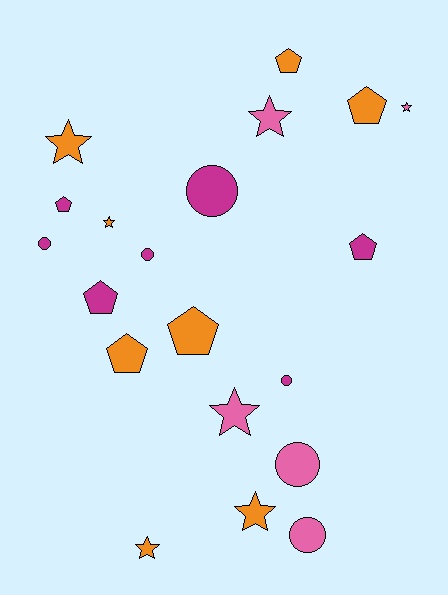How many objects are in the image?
There are 20 objects.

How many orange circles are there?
There are no orange circles.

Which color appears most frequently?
Orange, with 8 objects.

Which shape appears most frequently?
Pentagon, with 7 objects.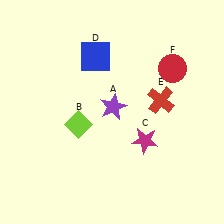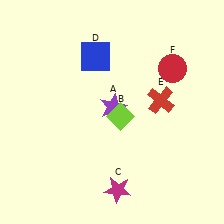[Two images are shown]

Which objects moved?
The objects that moved are: the lime diamond (B), the magenta star (C).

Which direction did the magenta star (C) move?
The magenta star (C) moved down.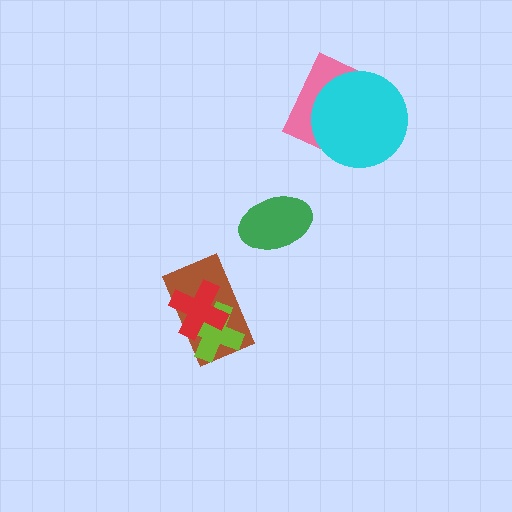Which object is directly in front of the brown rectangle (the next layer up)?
The lime cross is directly in front of the brown rectangle.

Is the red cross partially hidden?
No, no other shape covers it.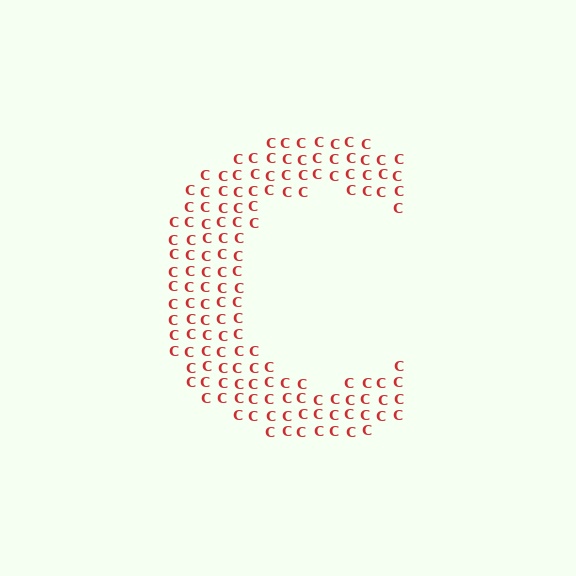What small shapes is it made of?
It is made of small letter C's.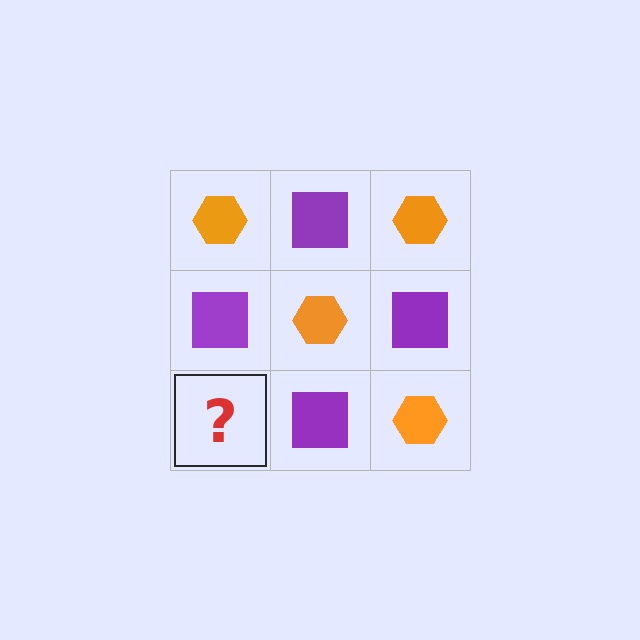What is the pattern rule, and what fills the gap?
The rule is that it alternates orange hexagon and purple square in a checkerboard pattern. The gap should be filled with an orange hexagon.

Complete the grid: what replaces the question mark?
The question mark should be replaced with an orange hexagon.